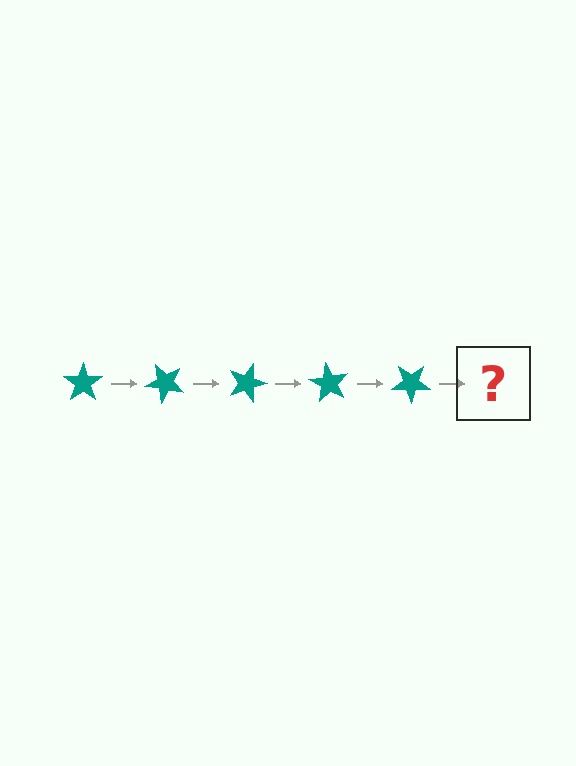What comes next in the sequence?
The next element should be a teal star rotated 225 degrees.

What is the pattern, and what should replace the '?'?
The pattern is that the star rotates 45 degrees each step. The '?' should be a teal star rotated 225 degrees.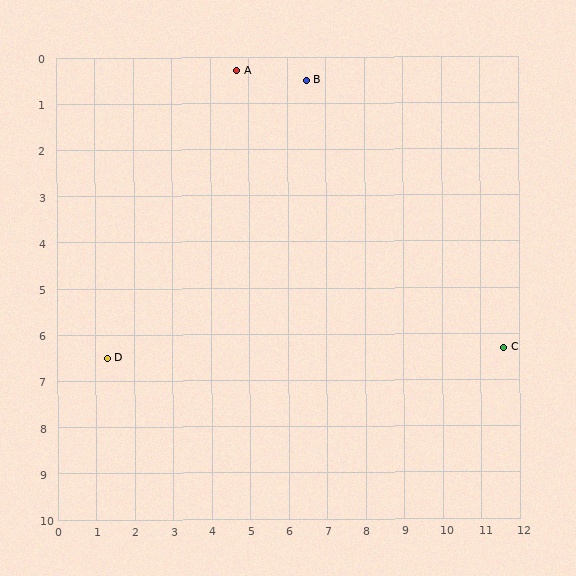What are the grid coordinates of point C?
Point C is at approximately (11.6, 6.3).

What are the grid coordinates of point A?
Point A is at approximately (4.7, 0.3).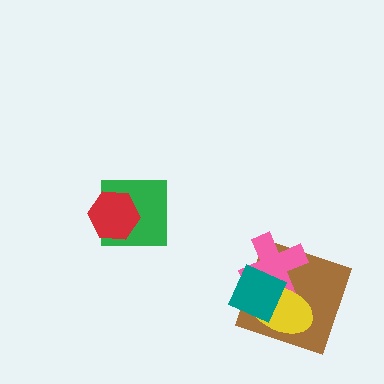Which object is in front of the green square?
The red hexagon is in front of the green square.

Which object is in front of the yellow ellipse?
The teal diamond is in front of the yellow ellipse.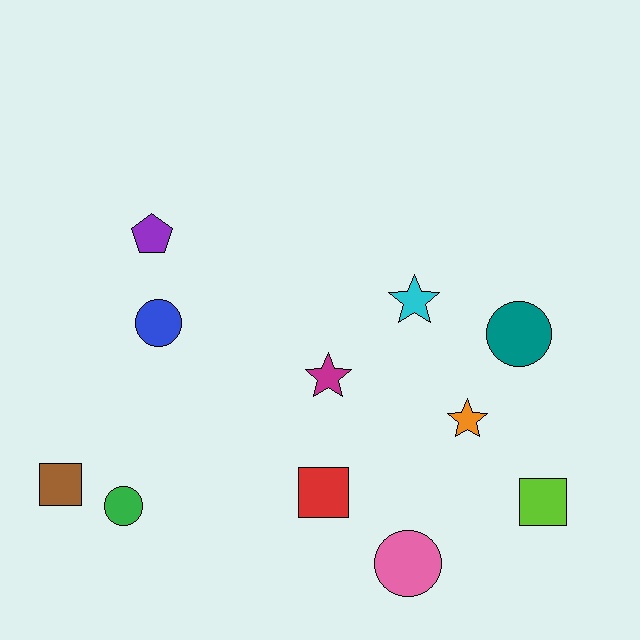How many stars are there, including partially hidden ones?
There are 3 stars.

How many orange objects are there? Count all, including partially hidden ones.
There is 1 orange object.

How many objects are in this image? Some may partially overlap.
There are 11 objects.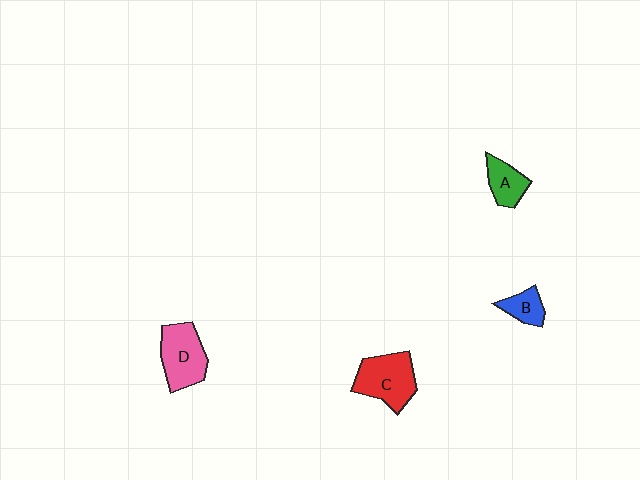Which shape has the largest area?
Shape C (red).